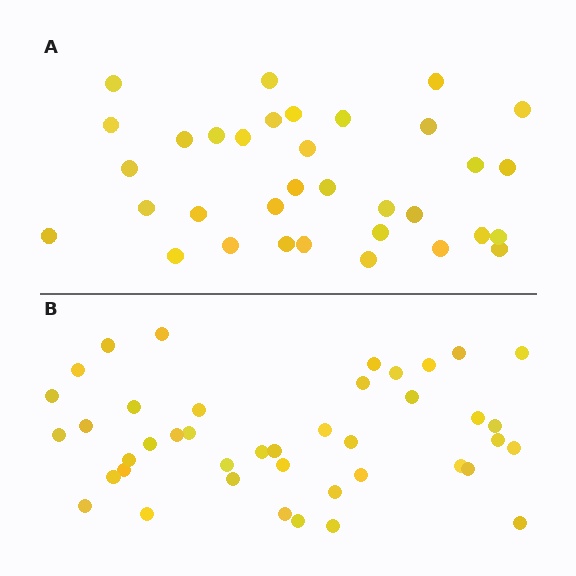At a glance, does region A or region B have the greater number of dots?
Region B (the bottom region) has more dots.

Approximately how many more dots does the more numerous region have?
Region B has roughly 8 or so more dots than region A.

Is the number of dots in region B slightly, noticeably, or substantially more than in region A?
Region B has only slightly more — the two regions are fairly close. The ratio is roughly 1.2 to 1.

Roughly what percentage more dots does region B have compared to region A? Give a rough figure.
About 25% more.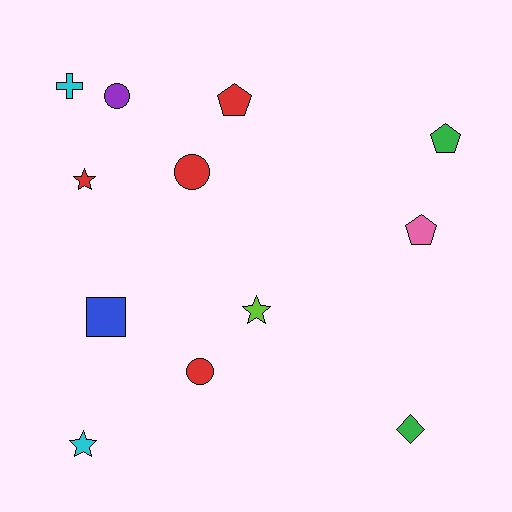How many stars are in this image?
There are 3 stars.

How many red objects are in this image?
There are 4 red objects.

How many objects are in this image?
There are 12 objects.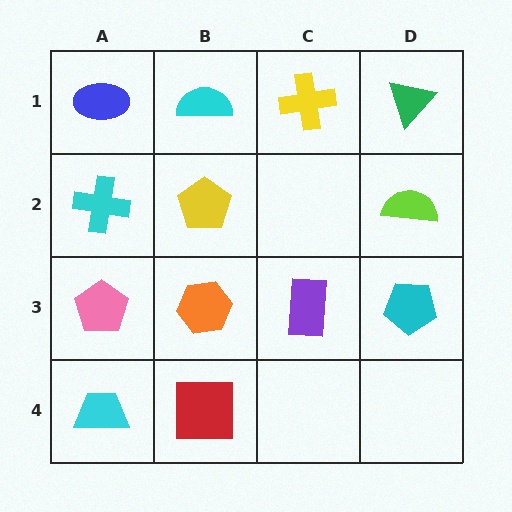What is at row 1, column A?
A blue ellipse.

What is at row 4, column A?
A cyan trapezoid.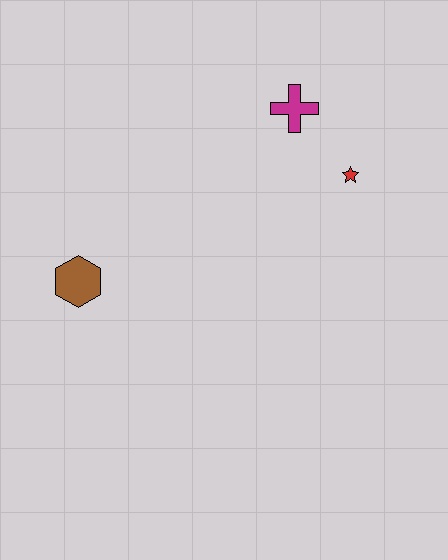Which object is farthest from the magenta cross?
The brown hexagon is farthest from the magenta cross.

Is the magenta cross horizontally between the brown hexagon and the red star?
Yes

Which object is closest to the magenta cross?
The red star is closest to the magenta cross.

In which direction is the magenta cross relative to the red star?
The magenta cross is above the red star.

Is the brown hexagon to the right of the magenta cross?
No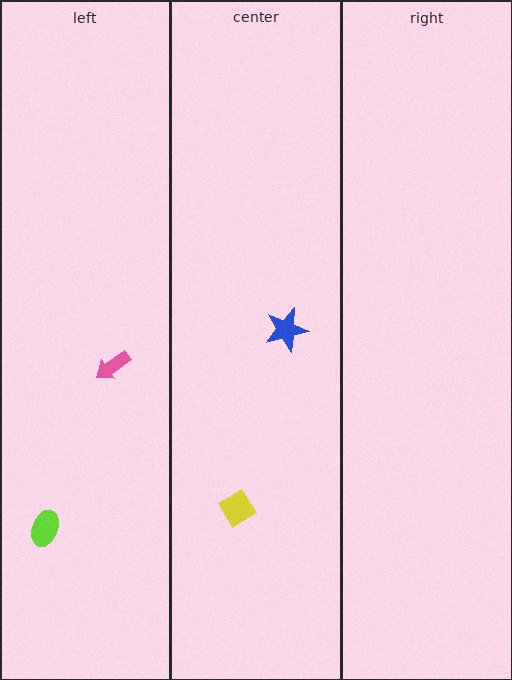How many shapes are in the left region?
2.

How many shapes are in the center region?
2.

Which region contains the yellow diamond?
The center region.